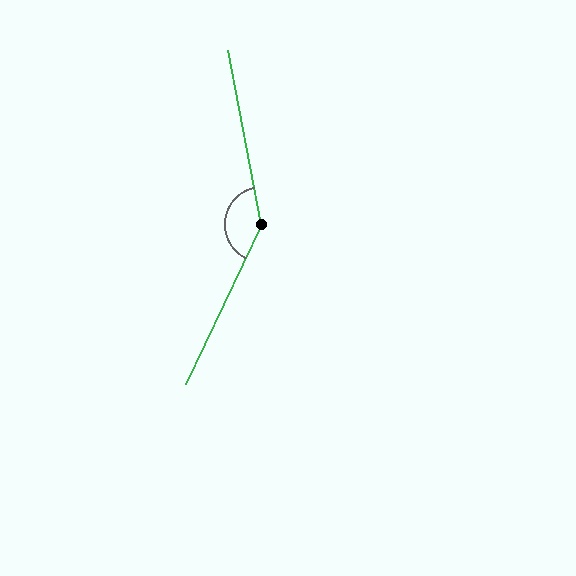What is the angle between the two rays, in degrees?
Approximately 144 degrees.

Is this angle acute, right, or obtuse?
It is obtuse.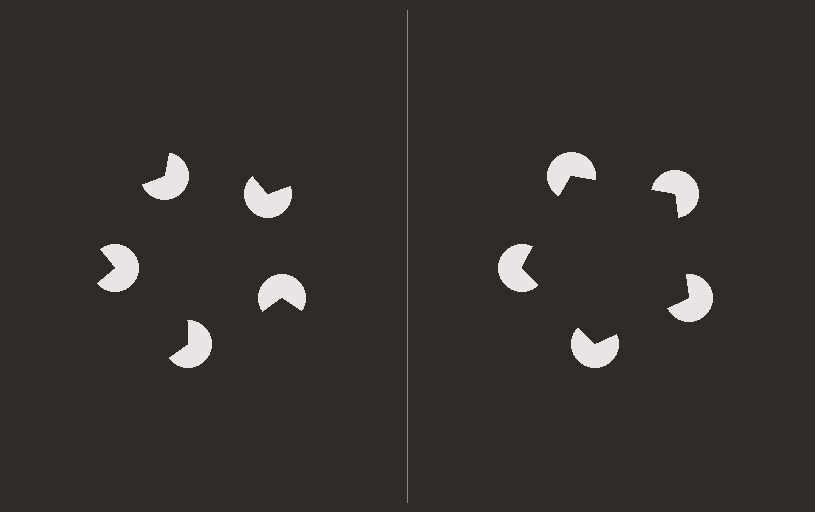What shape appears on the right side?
An illusory pentagon.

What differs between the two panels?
The pac-man discs are positioned identically on both sides; only the wedge orientations differ. On the right they align to a pentagon; on the left they are misaligned.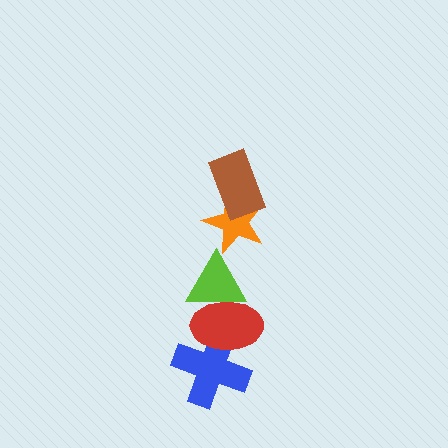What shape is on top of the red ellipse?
The lime triangle is on top of the red ellipse.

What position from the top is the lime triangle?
The lime triangle is 3rd from the top.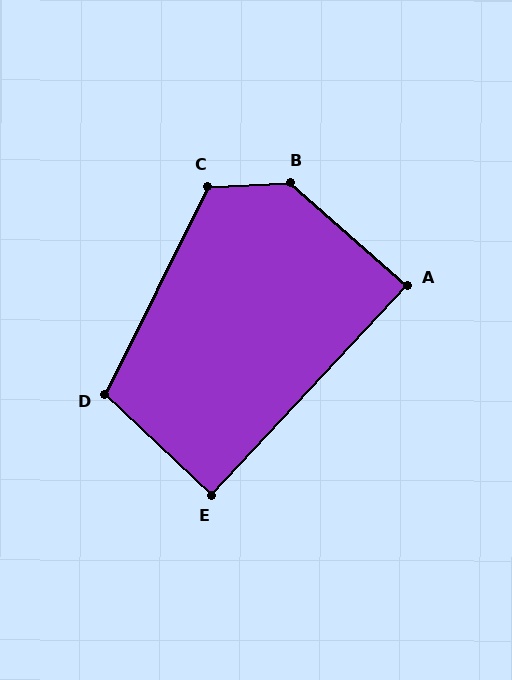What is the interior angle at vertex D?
Approximately 107 degrees (obtuse).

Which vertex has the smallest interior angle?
A, at approximately 88 degrees.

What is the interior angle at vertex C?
Approximately 119 degrees (obtuse).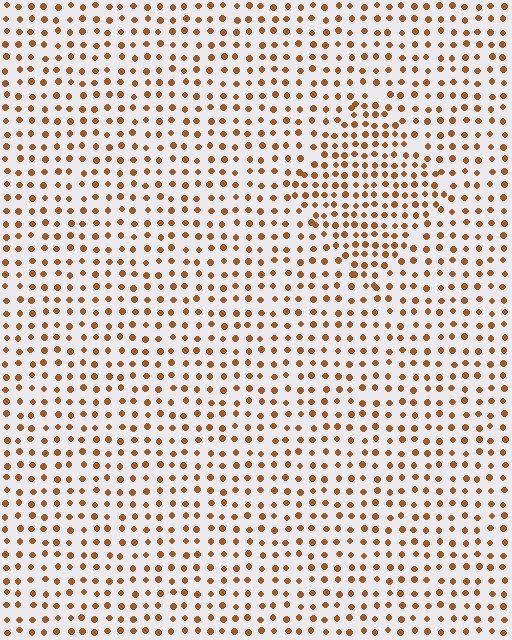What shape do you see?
I see a diamond.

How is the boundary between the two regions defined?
The boundary is defined by a change in element density (approximately 1.6x ratio). All elements are the same color, size, and shape.